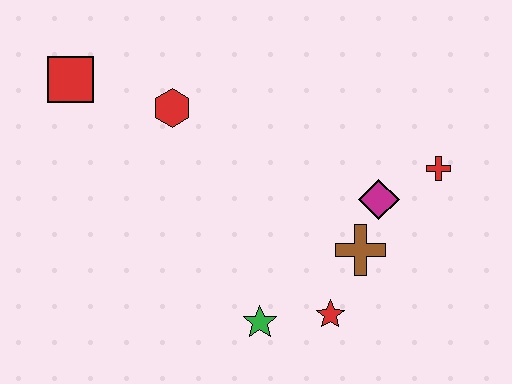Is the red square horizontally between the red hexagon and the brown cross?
No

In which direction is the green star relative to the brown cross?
The green star is to the left of the brown cross.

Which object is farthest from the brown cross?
The red square is farthest from the brown cross.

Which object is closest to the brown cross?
The magenta diamond is closest to the brown cross.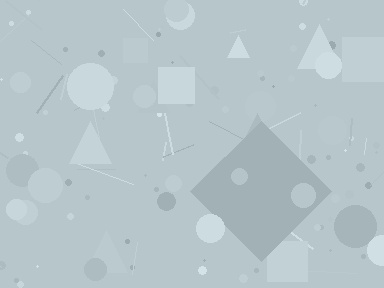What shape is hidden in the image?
A diamond is hidden in the image.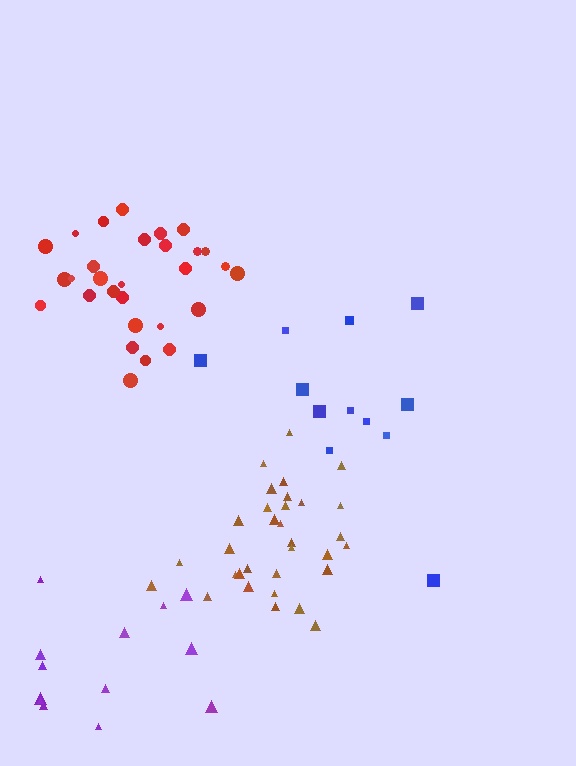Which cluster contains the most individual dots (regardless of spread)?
Brown (32).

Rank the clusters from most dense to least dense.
red, brown, blue, purple.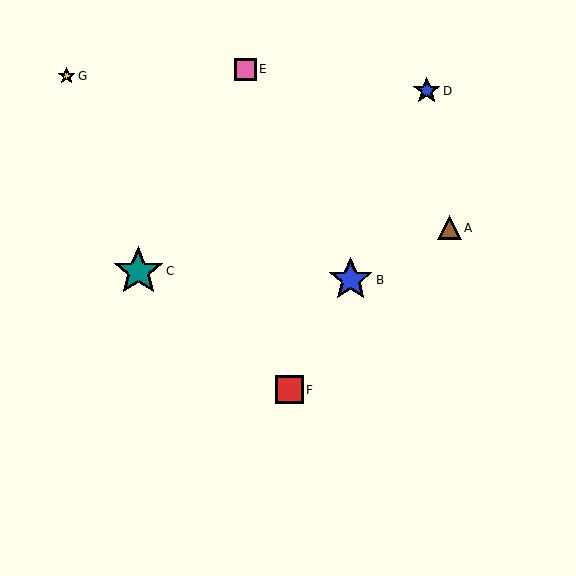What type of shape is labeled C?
Shape C is a teal star.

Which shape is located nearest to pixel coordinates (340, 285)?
The blue star (labeled B) at (351, 280) is nearest to that location.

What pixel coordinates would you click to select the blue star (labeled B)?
Click at (351, 280) to select the blue star B.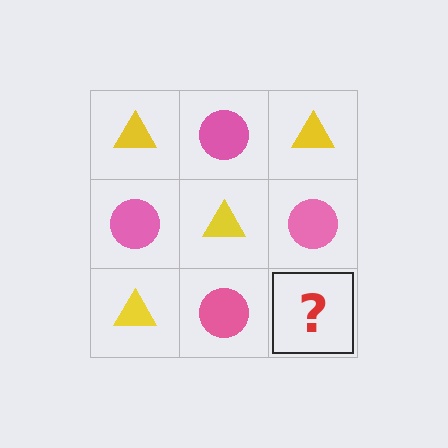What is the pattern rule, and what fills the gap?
The rule is that it alternates yellow triangle and pink circle in a checkerboard pattern. The gap should be filled with a yellow triangle.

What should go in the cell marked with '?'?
The missing cell should contain a yellow triangle.